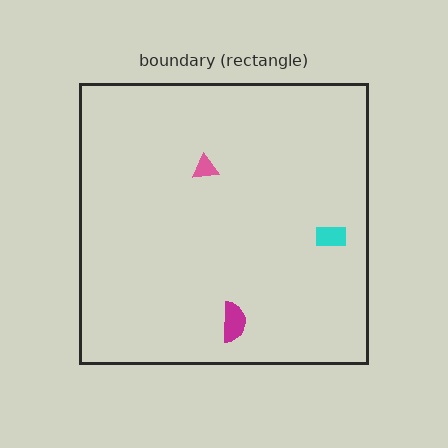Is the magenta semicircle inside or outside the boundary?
Inside.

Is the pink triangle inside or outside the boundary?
Inside.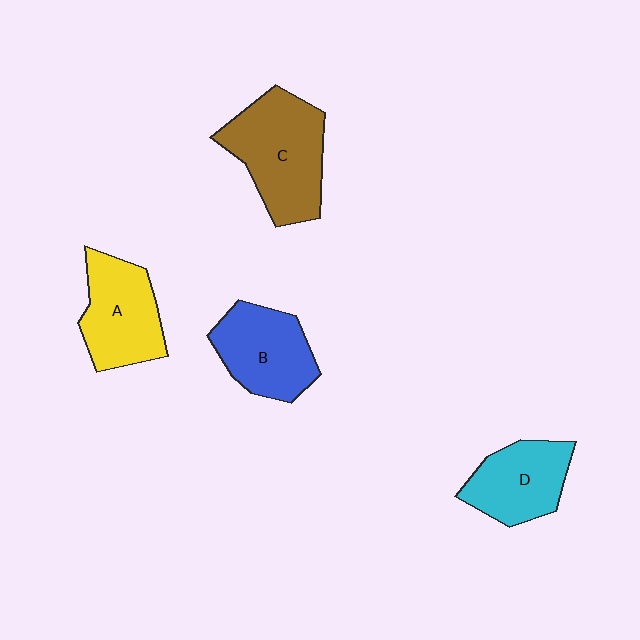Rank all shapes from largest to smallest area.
From largest to smallest: C (brown), A (yellow), B (blue), D (cyan).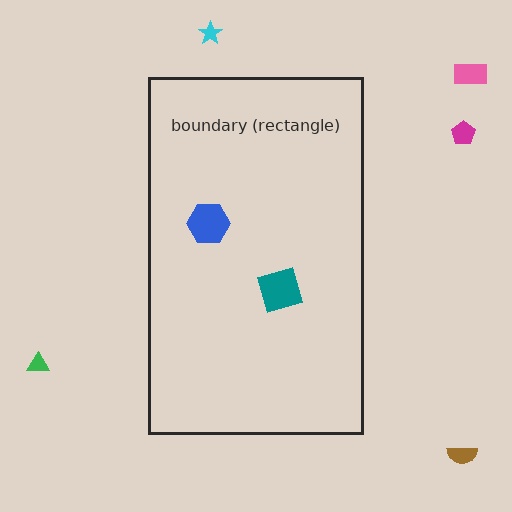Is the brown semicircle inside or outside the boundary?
Outside.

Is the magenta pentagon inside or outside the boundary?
Outside.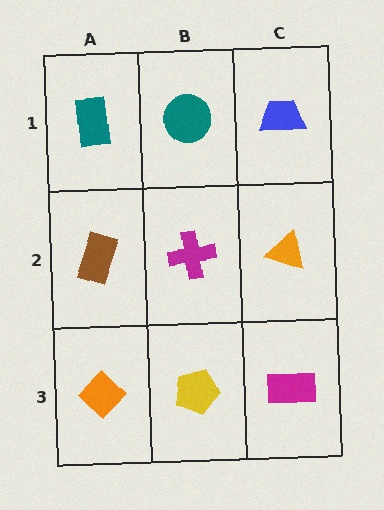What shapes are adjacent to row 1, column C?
An orange triangle (row 2, column C), a teal circle (row 1, column B).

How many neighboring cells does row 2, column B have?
4.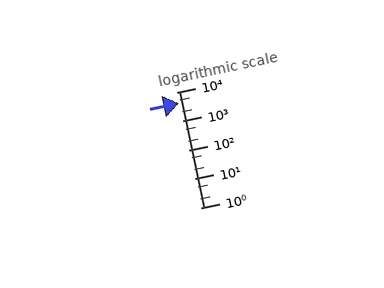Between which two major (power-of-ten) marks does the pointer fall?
The pointer is between 1000 and 10000.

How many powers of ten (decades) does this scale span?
The scale spans 4 decades, from 1 to 10000.